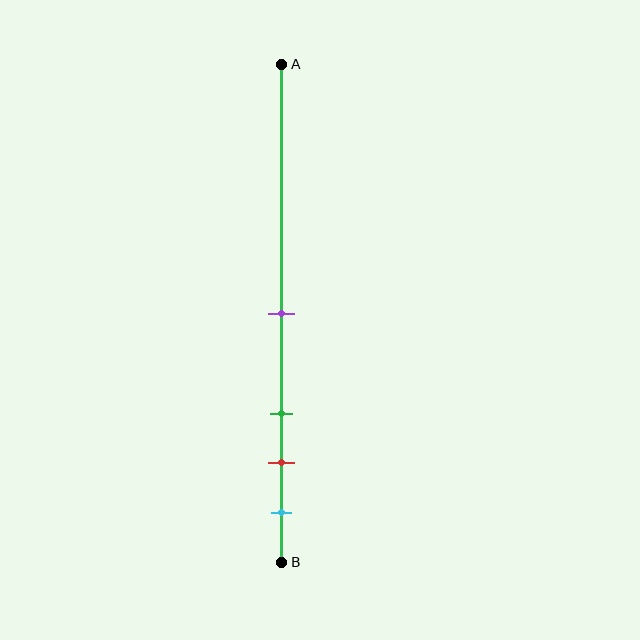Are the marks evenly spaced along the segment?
No, the marks are not evenly spaced.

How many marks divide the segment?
There are 4 marks dividing the segment.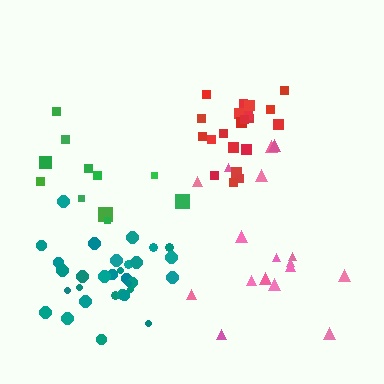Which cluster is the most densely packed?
Teal.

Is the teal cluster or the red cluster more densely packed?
Teal.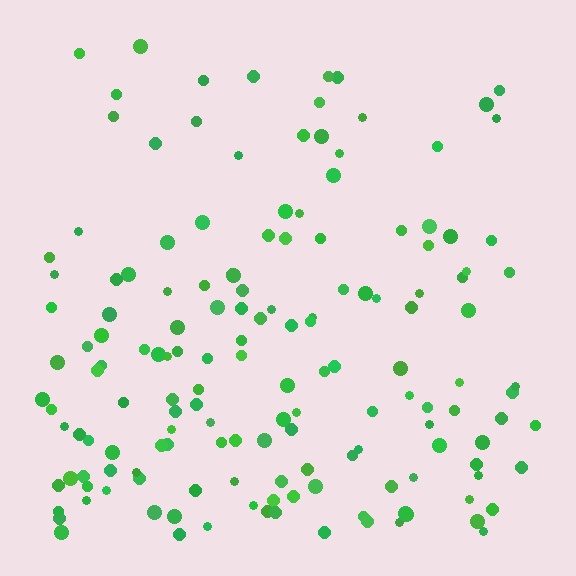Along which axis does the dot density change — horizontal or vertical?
Vertical.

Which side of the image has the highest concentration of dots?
The bottom.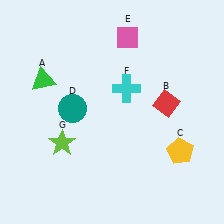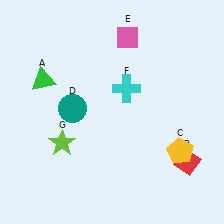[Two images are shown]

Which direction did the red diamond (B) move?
The red diamond (B) moved down.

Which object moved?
The red diamond (B) moved down.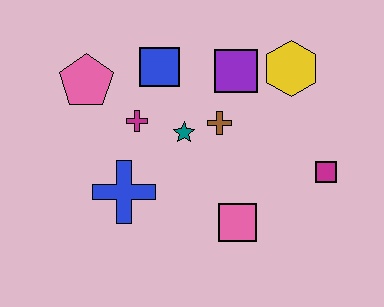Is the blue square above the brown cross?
Yes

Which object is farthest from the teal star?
The magenta square is farthest from the teal star.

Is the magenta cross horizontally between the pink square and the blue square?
No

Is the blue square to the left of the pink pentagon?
No